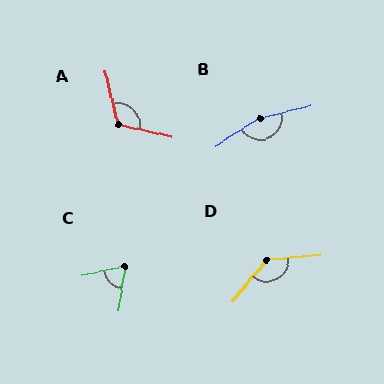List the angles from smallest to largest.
C (70°), A (116°), D (135°), B (161°).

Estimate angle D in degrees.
Approximately 135 degrees.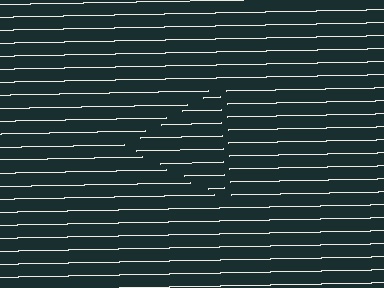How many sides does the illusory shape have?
3 sides — the line-ends trace a triangle.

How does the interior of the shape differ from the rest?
The interior of the shape contains the same grating, shifted by half a period — the contour is defined by the phase discontinuity where line-ends from the inner and outer gratings abut.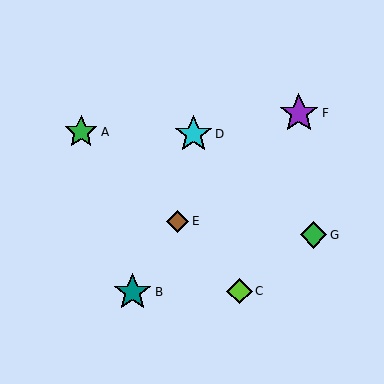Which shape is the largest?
The purple star (labeled F) is the largest.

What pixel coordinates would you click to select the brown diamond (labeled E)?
Click at (178, 221) to select the brown diamond E.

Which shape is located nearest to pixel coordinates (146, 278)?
The teal star (labeled B) at (133, 292) is nearest to that location.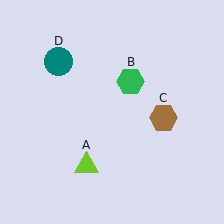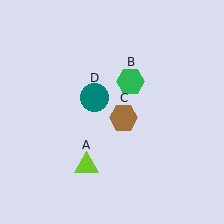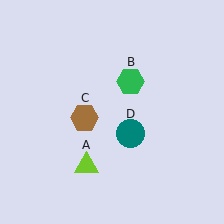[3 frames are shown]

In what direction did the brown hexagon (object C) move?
The brown hexagon (object C) moved left.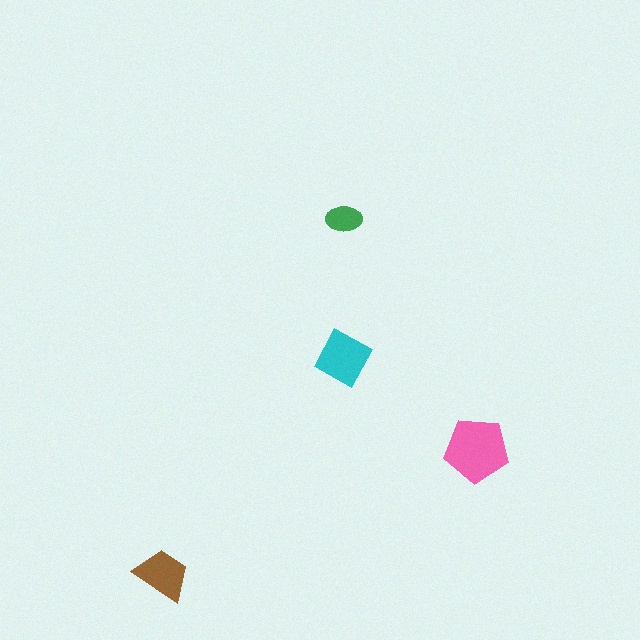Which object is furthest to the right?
The pink pentagon is rightmost.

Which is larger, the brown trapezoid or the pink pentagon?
The pink pentagon.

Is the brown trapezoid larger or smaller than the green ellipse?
Larger.